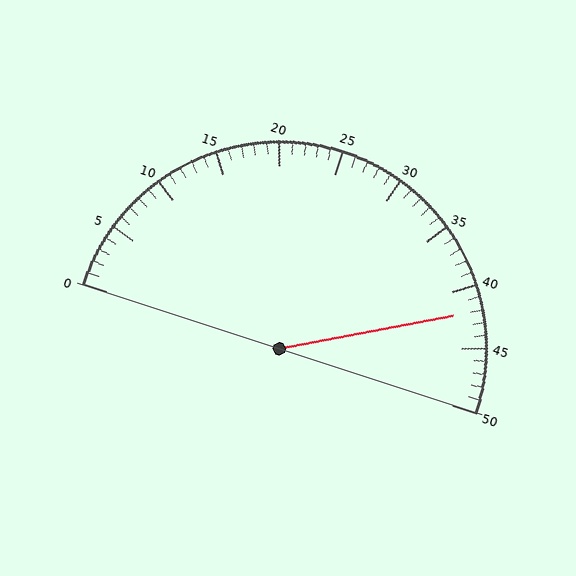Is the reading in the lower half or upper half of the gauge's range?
The reading is in the upper half of the range (0 to 50).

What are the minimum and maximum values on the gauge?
The gauge ranges from 0 to 50.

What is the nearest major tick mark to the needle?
The nearest major tick mark is 40.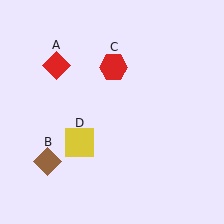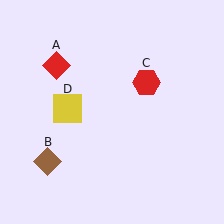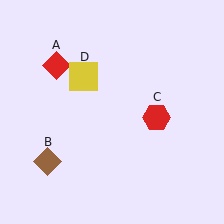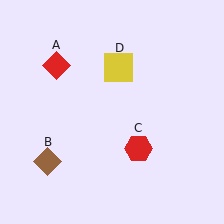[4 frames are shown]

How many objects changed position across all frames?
2 objects changed position: red hexagon (object C), yellow square (object D).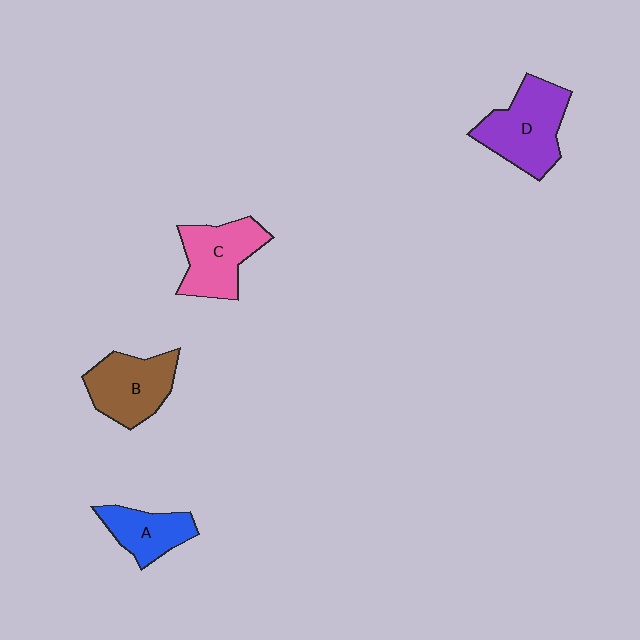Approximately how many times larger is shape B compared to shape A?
Approximately 1.4 times.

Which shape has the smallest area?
Shape A (blue).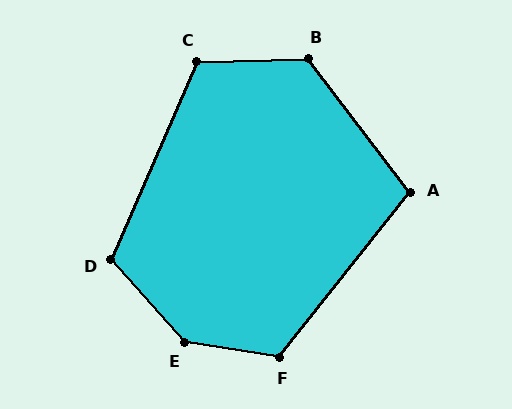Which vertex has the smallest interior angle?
A, at approximately 104 degrees.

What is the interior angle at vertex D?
Approximately 115 degrees (obtuse).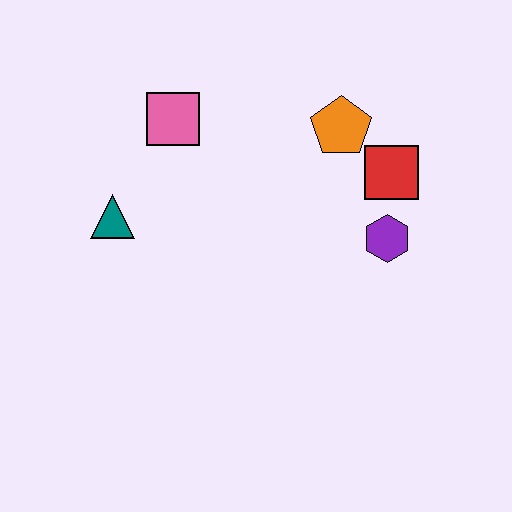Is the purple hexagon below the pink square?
Yes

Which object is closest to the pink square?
The teal triangle is closest to the pink square.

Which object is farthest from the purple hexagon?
The teal triangle is farthest from the purple hexagon.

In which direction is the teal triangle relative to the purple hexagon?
The teal triangle is to the left of the purple hexagon.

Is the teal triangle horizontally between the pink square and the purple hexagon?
No